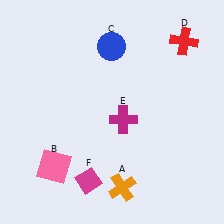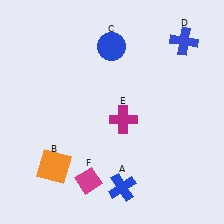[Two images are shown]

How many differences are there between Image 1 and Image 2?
There are 3 differences between the two images.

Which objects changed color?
A changed from orange to blue. B changed from pink to orange. D changed from red to blue.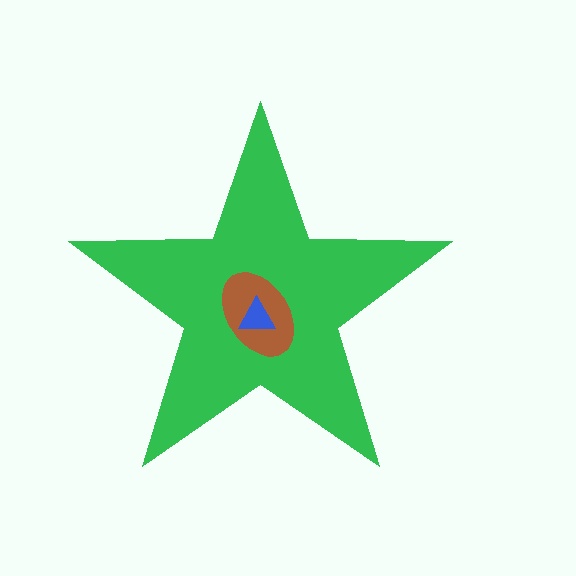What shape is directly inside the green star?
The brown ellipse.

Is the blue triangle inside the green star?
Yes.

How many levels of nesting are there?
3.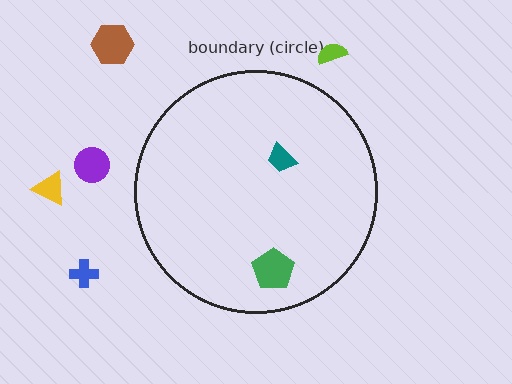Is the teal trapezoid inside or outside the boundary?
Inside.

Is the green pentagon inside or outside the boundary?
Inside.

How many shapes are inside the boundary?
2 inside, 5 outside.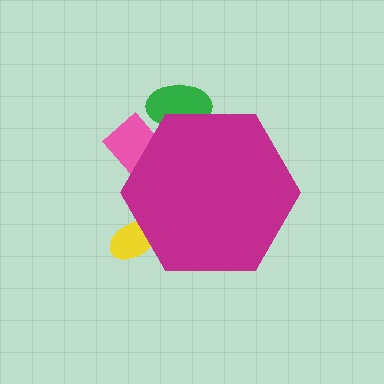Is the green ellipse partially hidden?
Yes, the green ellipse is partially hidden behind the magenta hexagon.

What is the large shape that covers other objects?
A magenta hexagon.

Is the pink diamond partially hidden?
Yes, the pink diamond is partially hidden behind the magenta hexagon.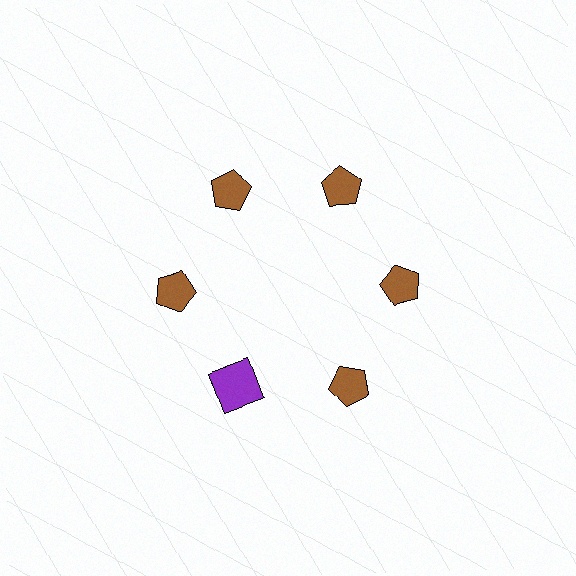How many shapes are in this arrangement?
There are 6 shapes arranged in a ring pattern.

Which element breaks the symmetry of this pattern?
The purple square at roughly the 7 o'clock position breaks the symmetry. All other shapes are brown pentagons.